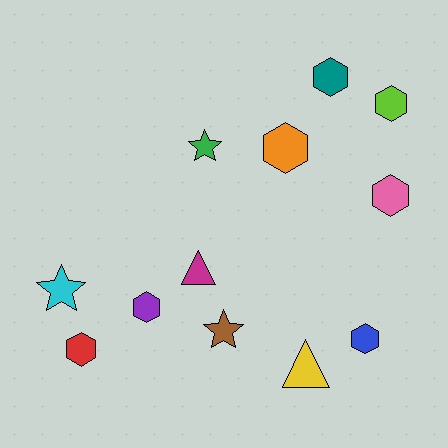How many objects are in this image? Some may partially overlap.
There are 12 objects.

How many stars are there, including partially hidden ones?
There are 3 stars.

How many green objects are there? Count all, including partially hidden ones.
There is 1 green object.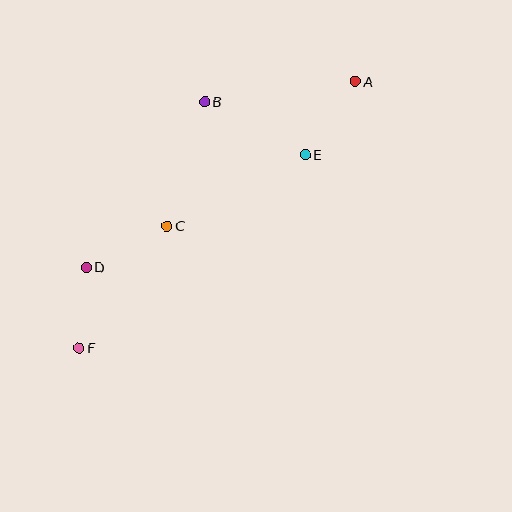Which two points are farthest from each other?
Points A and F are farthest from each other.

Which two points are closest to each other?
Points D and F are closest to each other.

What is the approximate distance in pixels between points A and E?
The distance between A and E is approximately 89 pixels.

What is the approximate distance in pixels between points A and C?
The distance between A and C is approximately 237 pixels.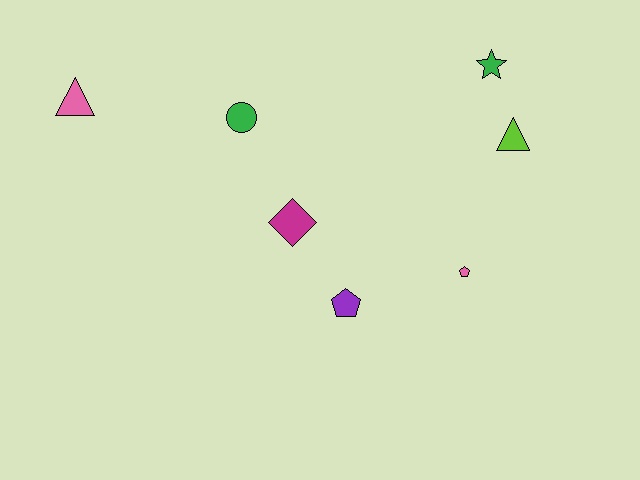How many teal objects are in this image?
There are no teal objects.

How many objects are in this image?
There are 7 objects.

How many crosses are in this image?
There are no crosses.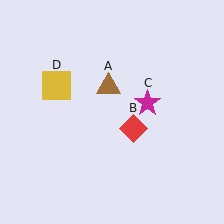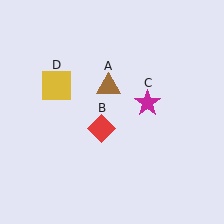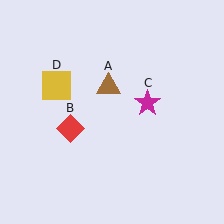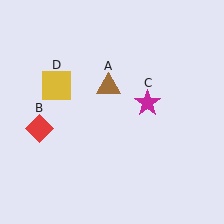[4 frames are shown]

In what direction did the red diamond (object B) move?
The red diamond (object B) moved left.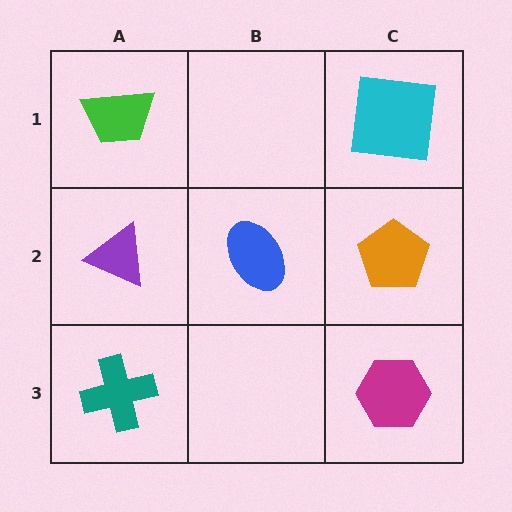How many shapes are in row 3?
2 shapes.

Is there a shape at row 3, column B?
No, that cell is empty.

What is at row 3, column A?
A teal cross.